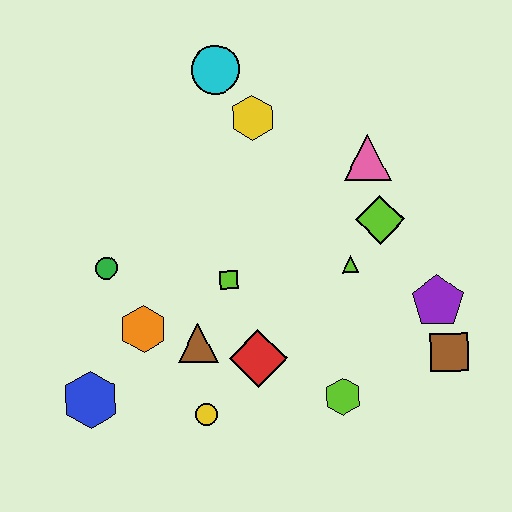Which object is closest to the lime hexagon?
The red diamond is closest to the lime hexagon.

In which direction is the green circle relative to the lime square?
The green circle is to the left of the lime square.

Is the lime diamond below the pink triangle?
Yes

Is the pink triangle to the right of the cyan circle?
Yes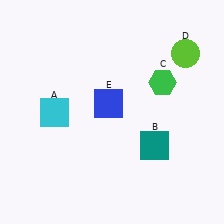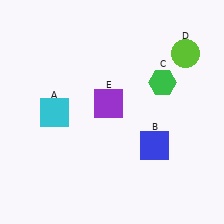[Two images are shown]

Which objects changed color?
B changed from teal to blue. E changed from blue to purple.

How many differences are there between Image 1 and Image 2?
There are 2 differences between the two images.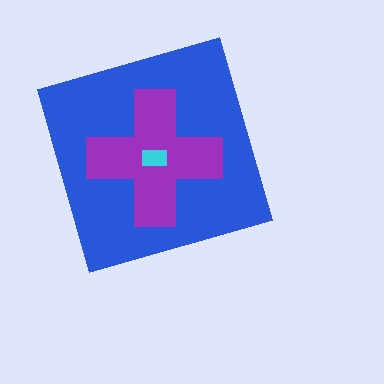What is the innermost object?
The cyan rectangle.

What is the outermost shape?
The blue diamond.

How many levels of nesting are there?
3.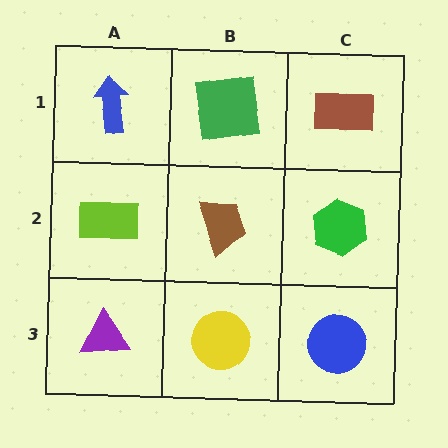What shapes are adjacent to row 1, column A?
A lime rectangle (row 2, column A), a green square (row 1, column B).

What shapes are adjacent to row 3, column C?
A green hexagon (row 2, column C), a yellow circle (row 3, column B).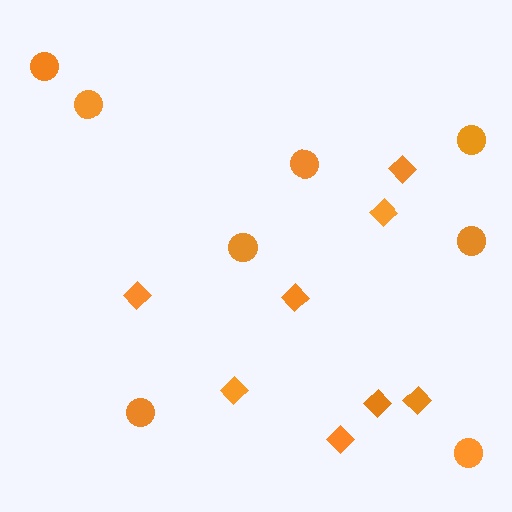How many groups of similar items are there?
There are 2 groups: one group of circles (8) and one group of diamonds (8).